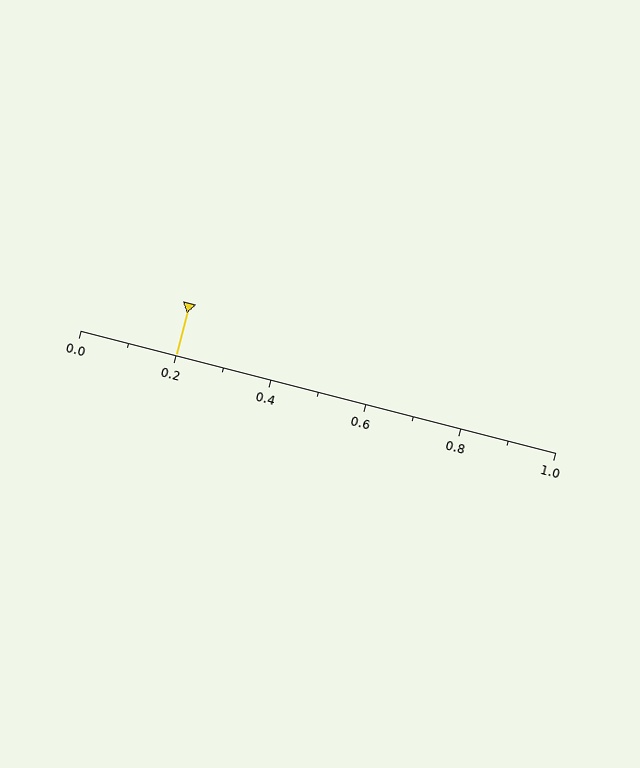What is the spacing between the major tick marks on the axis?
The major ticks are spaced 0.2 apart.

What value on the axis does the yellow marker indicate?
The marker indicates approximately 0.2.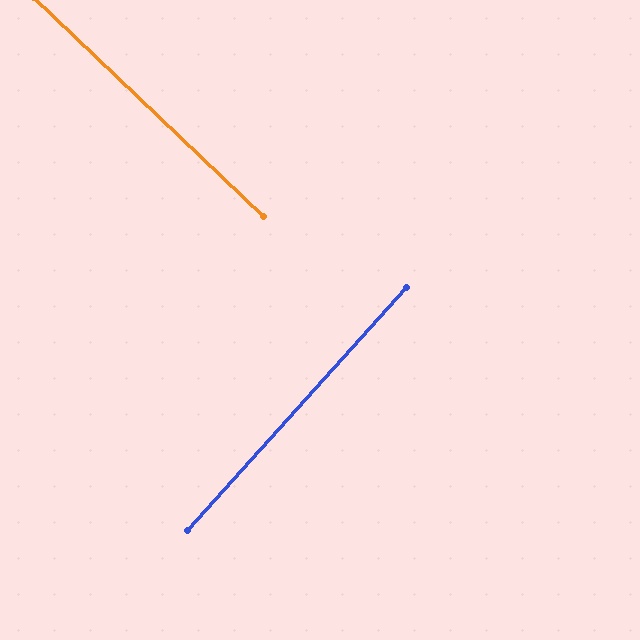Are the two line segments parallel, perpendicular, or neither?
Perpendicular — they meet at approximately 88°.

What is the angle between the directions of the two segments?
Approximately 88 degrees.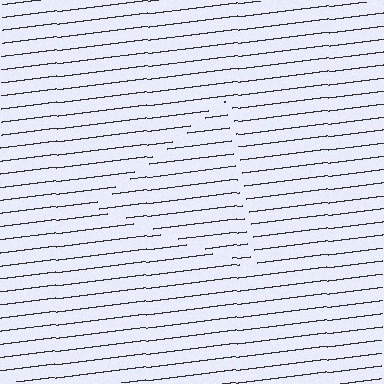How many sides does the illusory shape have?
3 sides — the line-ends trace a triangle.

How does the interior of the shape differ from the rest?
The interior of the shape contains the same grating, shifted by half a period — the contour is defined by the phase discontinuity where line-ends from the inner and outer gratings abut.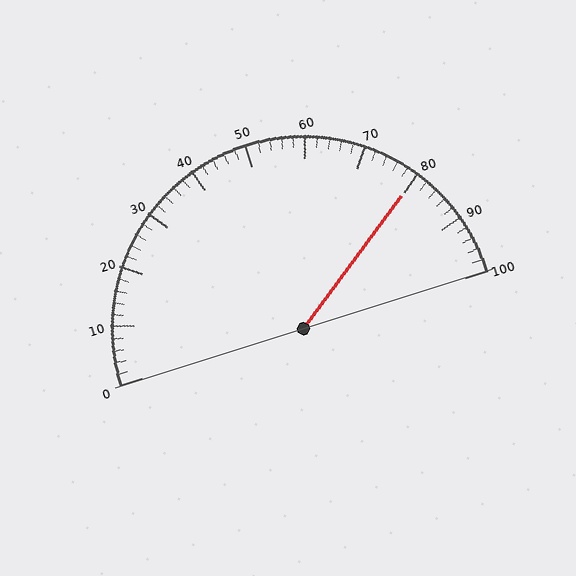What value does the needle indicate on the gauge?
The needle indicates approximately 80.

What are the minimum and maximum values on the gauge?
The gauge ranges from 0 to 100.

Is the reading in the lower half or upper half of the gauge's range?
The reading is in the upper half of the range (0 to 100).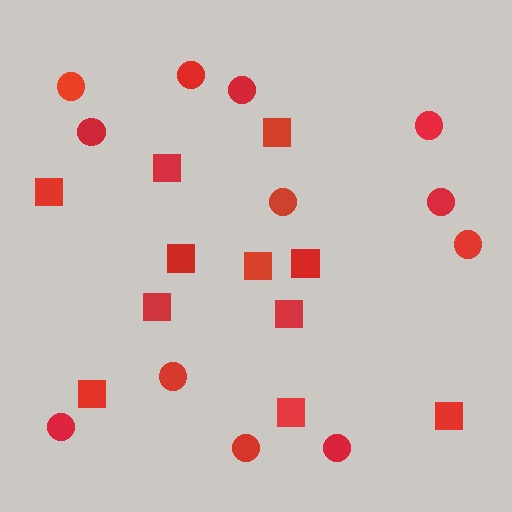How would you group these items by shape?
There are 2 groups: one group of circles (12) and one group of squares (11).